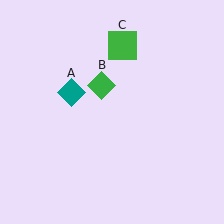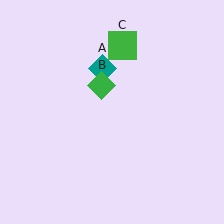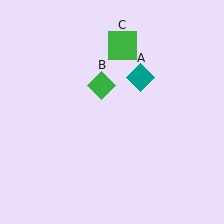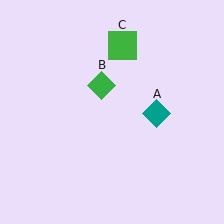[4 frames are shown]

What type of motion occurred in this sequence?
The teal diamond (object A) rotated clockwise around the center of the scene.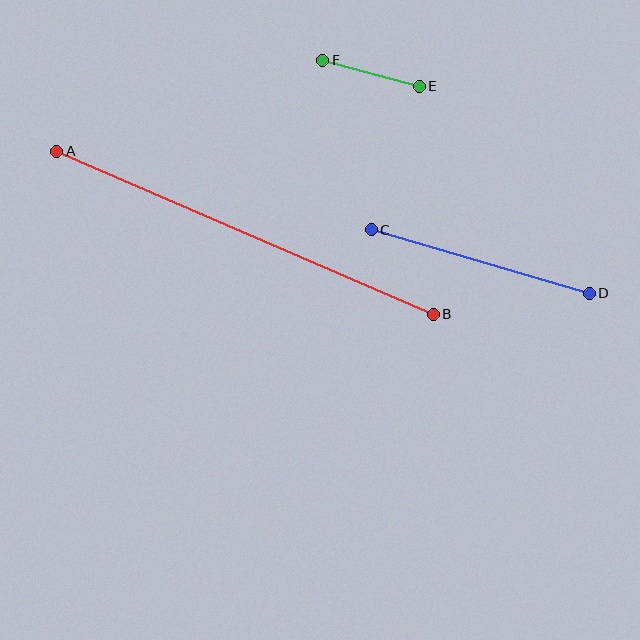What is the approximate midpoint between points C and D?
The midpoint is at approximately (480, 262) pixels.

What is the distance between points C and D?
The distance is approximately 227 pixels.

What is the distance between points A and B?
The distance is approximately 410 pixels.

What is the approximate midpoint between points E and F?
The midpoint is at approximately (371, 73) pixels.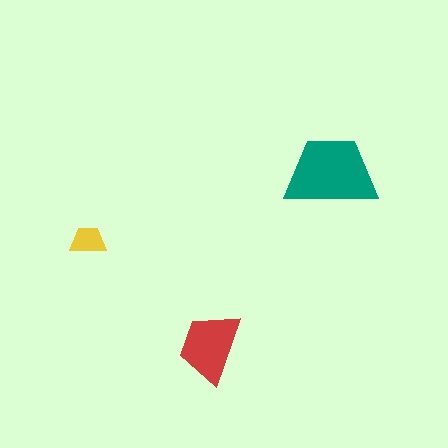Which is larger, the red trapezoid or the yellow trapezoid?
The red one.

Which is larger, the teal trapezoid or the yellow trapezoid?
The teal one.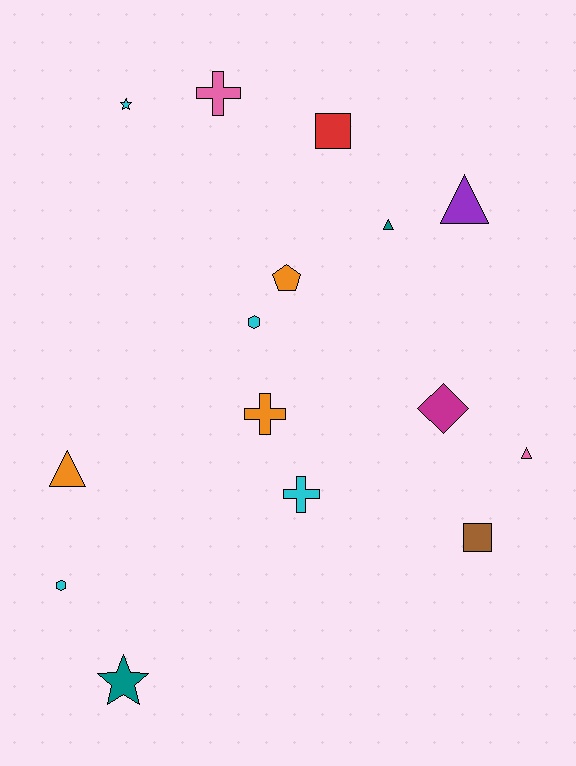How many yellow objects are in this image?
There are no yellow objects.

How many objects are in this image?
There are 15 objects.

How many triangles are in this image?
There are 4 triangles.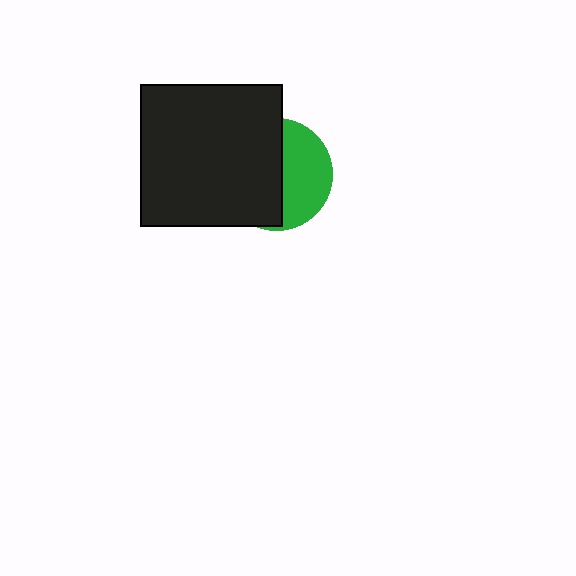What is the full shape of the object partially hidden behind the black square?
The partially hidden object is a green circle.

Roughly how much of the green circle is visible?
A small part of it is visible (roughly 43%).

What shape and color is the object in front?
The object in front is a black square.